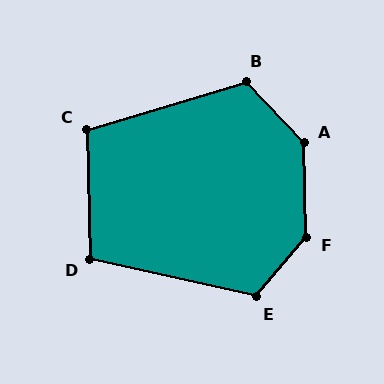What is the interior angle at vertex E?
Approximately 118 degrees (obtuse).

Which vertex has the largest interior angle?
F, at approximately 139 degrees.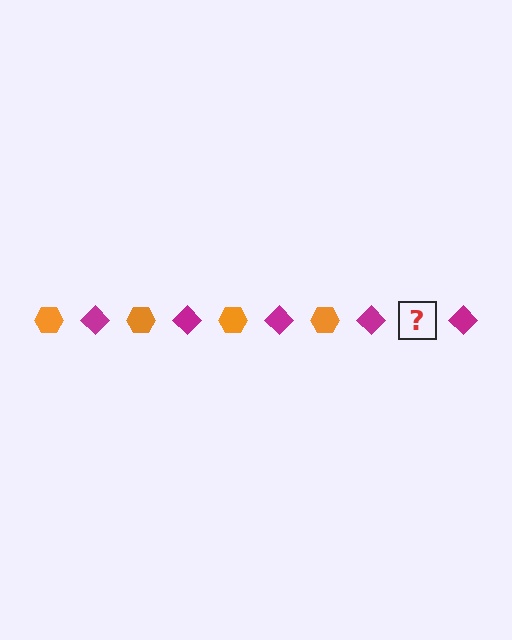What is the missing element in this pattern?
The missing element is an orange hexagon.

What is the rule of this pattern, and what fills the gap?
The rule is that the pattern alternates between orange hexagon and magenta diamond. The gap should be filled with an orange hexagon.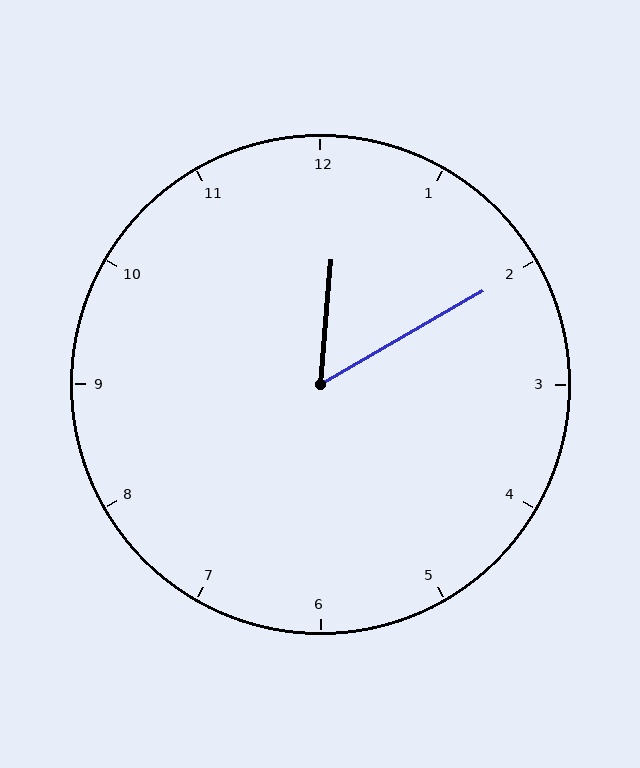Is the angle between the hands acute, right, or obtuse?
It is acute.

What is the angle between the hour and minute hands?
Approximately 55 degrees.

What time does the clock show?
12:10.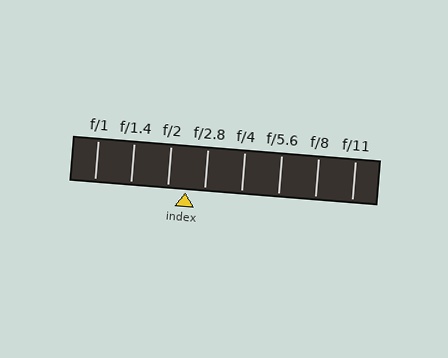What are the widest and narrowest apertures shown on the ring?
The widest aperture shown is f/1 and the narrowest is f/11.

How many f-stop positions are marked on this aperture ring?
There are 8 f-stop positions marked.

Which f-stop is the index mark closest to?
The index mark is closest to f/2.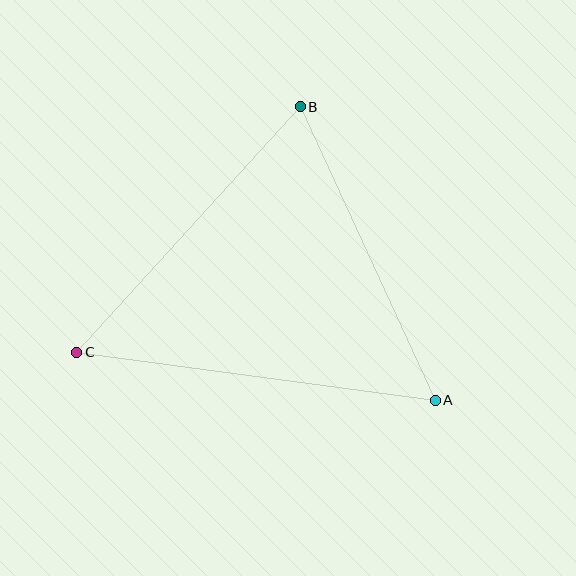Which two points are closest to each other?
Points A and B are closest to each other.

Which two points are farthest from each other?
Points A and C are farthest from each other.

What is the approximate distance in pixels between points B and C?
The distance between B and C is approximately 332 pixels.